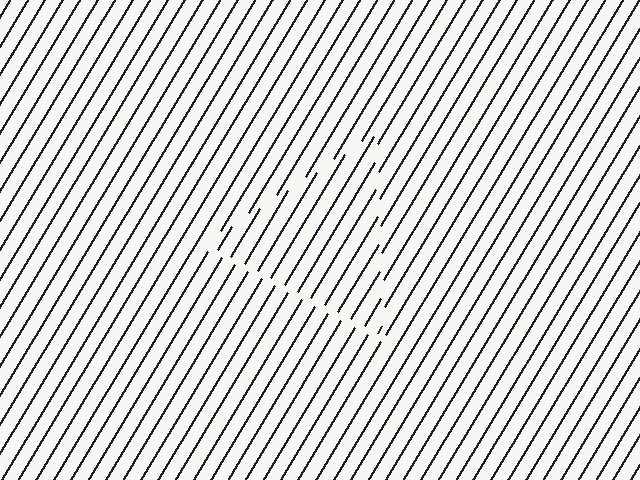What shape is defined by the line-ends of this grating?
An illusory triangle. The interior of the shape contains the same grating, shifted by half a period — the contour is defined by the phase discontinuity where line-ends from the inner and outer gratings abut.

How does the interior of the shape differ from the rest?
The interior of the shape contains the same grating, shifted by half a period — the contour is defined by the phase discontinuity where line-ends from the inner and outer gratings abut.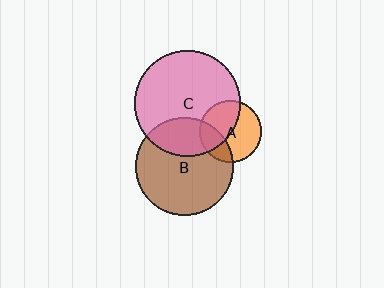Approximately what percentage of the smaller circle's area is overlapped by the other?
Approximately 25%.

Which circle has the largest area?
Circle C (pink).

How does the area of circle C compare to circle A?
Approximately 3.0 times.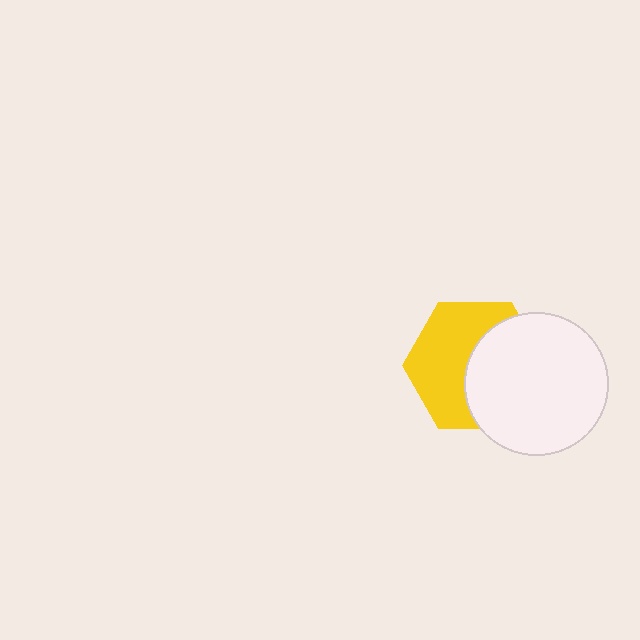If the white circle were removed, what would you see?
You would see the complete yellow hexagon.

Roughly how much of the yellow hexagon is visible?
About half of it is visible (roughly 53%).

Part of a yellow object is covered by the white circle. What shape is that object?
It is a hexagon.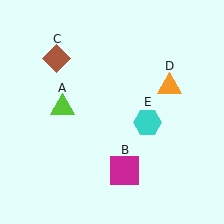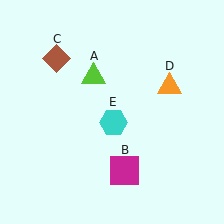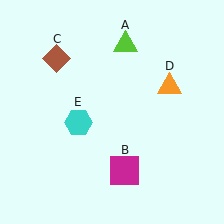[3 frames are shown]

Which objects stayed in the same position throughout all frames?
Magenta square (object B) and brown diamond (object C) and orange triangle (object D) remained stationary.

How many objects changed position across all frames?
2 objects changed position: lime triangle (object A), cyan hexagon (object E).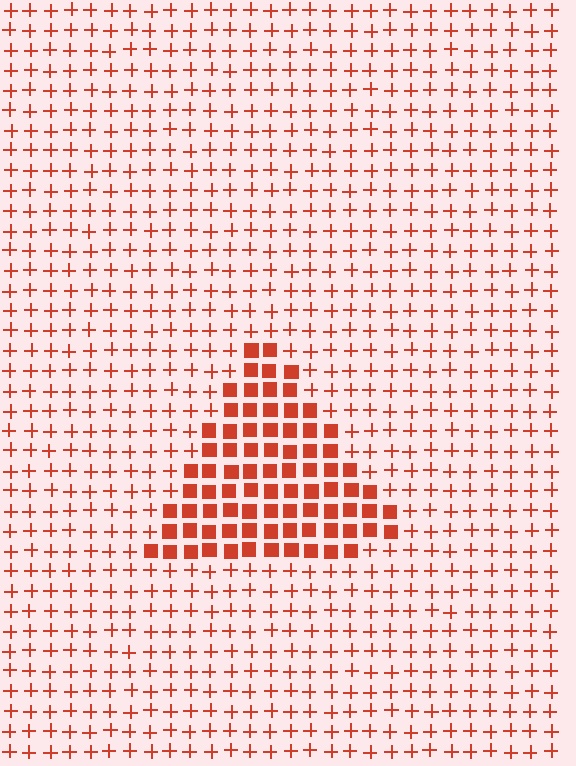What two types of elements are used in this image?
The image uses squares inside the triangle region and plus signs outside it.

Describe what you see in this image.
The image is filled with small red elements arranged in a uniform grid. A triangle-shaped region contains squares, while the surrounding area contains plus signs. The boundary is defined purely by the change in element shape.